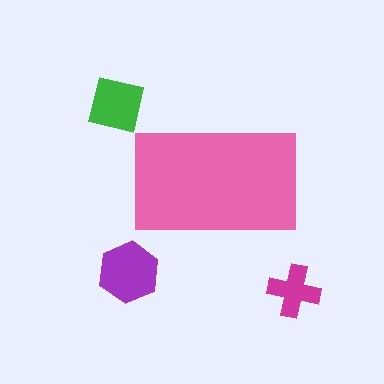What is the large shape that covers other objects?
A pink rectangle.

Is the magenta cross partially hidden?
No, the magenta cross is fully visible.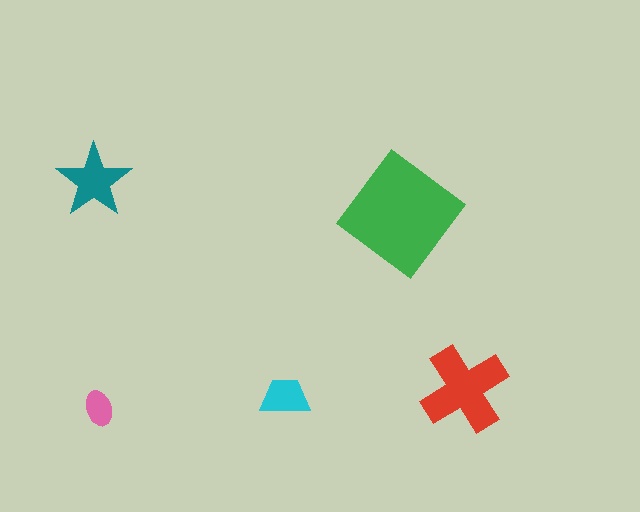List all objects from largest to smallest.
The green diamond, the red cross, the teal star, the cyan trapezoid, the pink ellipse.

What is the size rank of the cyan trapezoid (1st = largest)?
4th.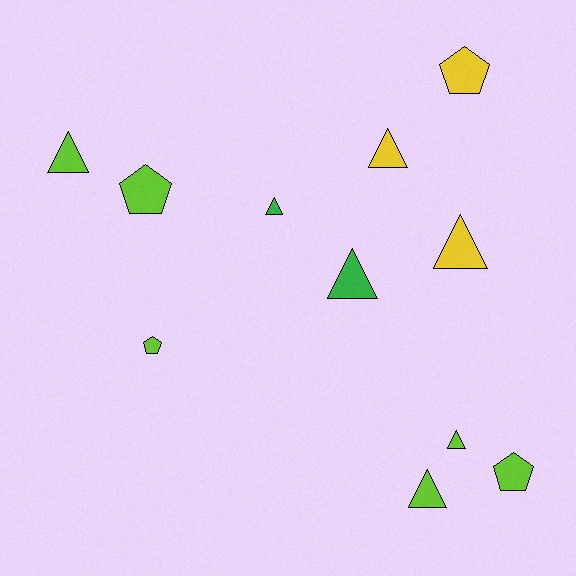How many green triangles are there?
There are 2 green triangles.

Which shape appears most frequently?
Triangle, with 7 objects.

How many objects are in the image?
There are 11 objects.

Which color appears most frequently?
Lime, with 6 objects.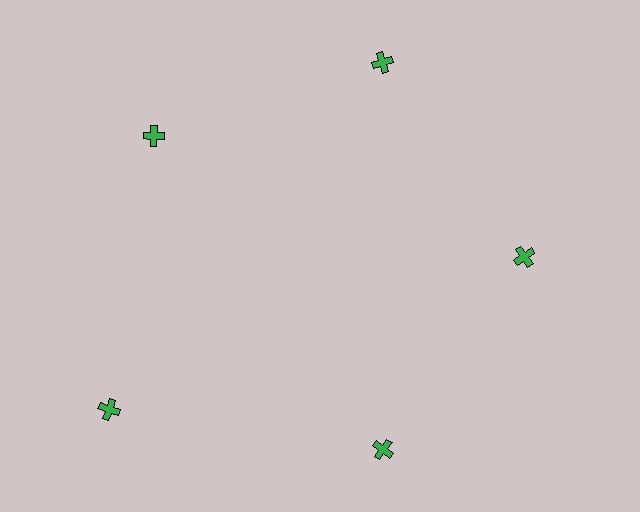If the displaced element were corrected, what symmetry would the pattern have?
It would have 5-fold rotational symmetry — the pattern would map onto itself every 72 degrees.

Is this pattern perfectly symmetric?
No. The 5 green crosses are arranged in a ring, but one element near the 8 o'clock position is pushed outward from the center, breaking the 5-fold rotational symmetry.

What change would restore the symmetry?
The symmetry would be restored by moving it inward, back onto the ring so that all 5 crosses sit at equal angles and equal distance from the center.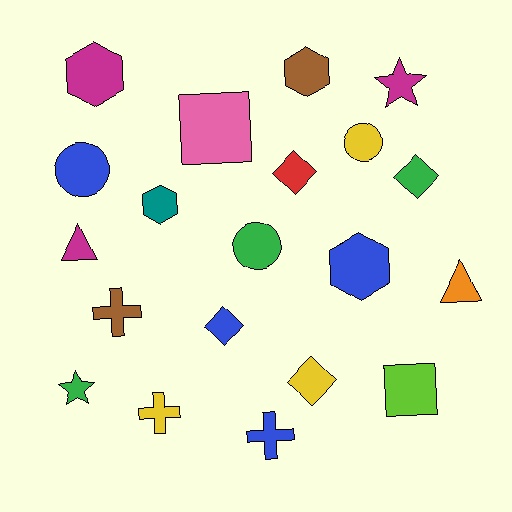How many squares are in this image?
There are 2 squares.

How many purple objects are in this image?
There are no purple objects.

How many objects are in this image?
There are 20 objects.